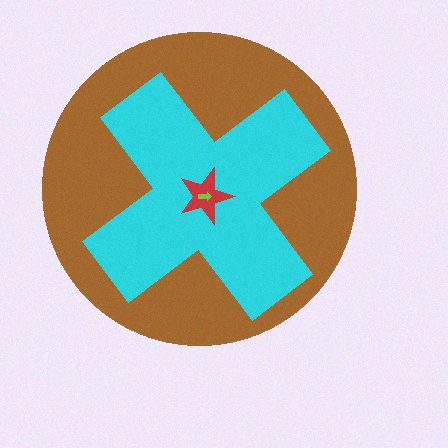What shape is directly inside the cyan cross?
The red star.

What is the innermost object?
The lime arrow.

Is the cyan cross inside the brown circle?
Yes.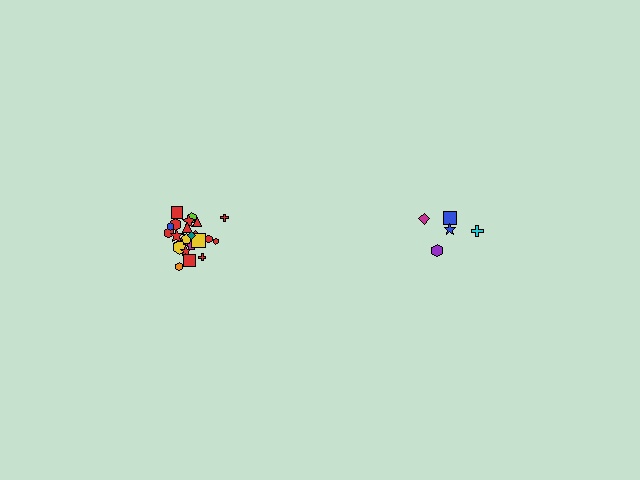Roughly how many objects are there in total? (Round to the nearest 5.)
Roughly 30 objects in total.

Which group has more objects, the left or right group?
The left group.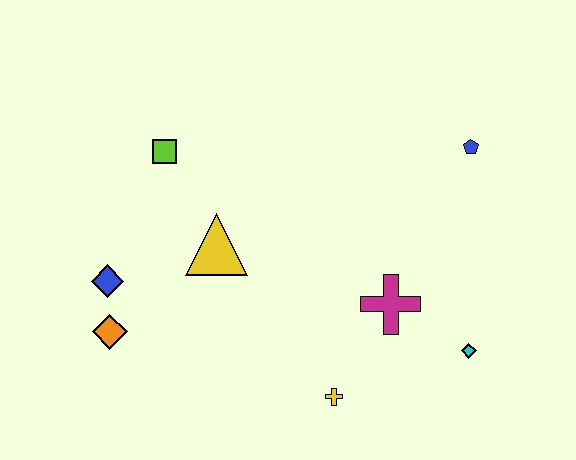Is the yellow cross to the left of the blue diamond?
No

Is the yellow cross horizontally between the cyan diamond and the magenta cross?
No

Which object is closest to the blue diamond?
The orange diamond is closest to the blue diamond.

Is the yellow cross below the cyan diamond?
Yes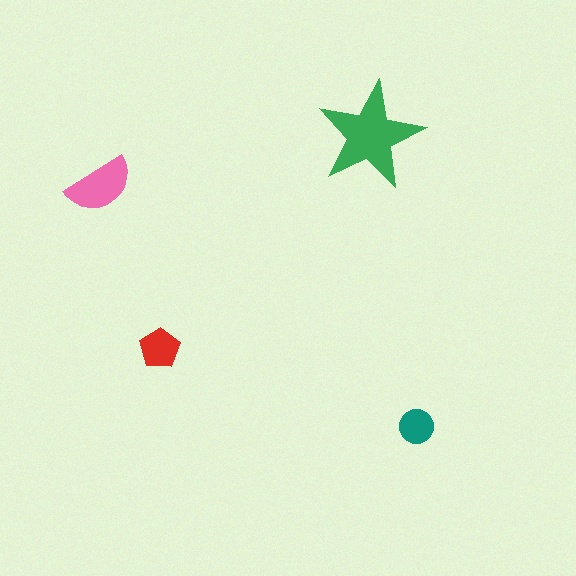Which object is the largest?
The green star.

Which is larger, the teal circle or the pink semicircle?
The pink semicircle.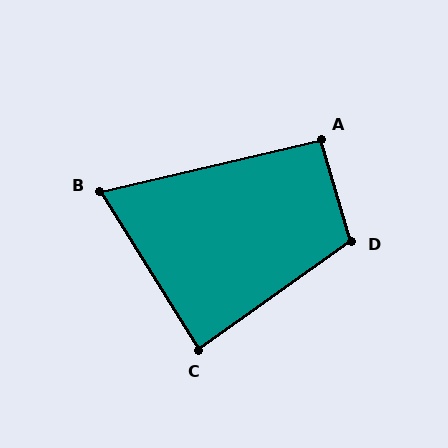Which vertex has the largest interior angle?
D, at approximately 109 degrees.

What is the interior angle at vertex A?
Approximately 93 degrees (approximately right).